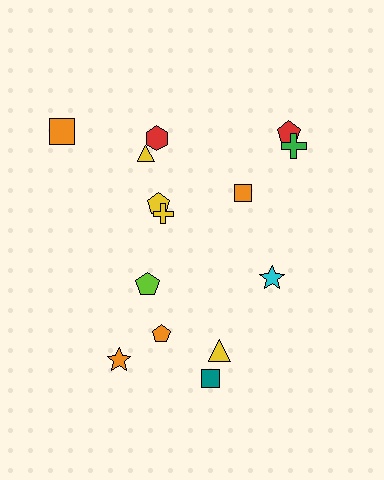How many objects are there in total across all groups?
There are 14 objects.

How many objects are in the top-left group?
There are 5 objects.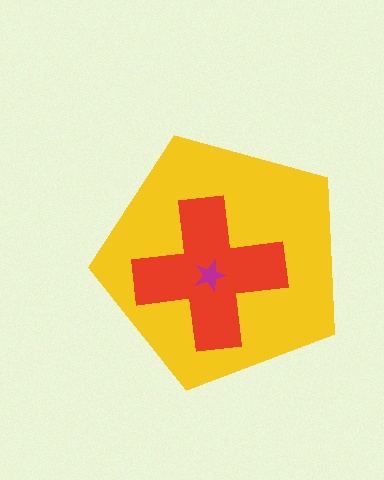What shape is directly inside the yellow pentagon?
The red cross.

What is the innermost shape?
The magenta star.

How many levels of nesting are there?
3.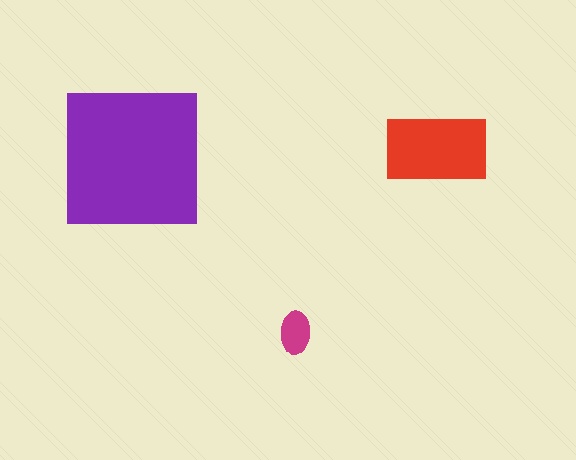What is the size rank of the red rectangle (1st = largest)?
2nd.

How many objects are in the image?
There are 3 objects in the image.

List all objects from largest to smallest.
The purple square, the red rectangle, the magenta ellipse.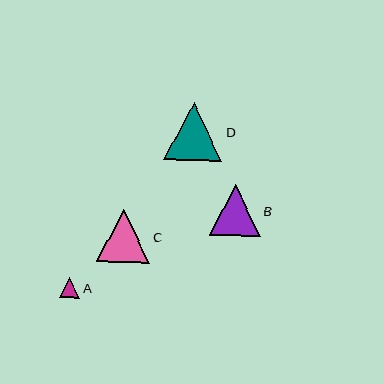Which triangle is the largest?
Triangle D is the largest with a size of approximately 58 pixels.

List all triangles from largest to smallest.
From largest to smallest: D, C, B, A.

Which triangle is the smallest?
Triangle A is the smallest with a size of approximately 20 pixels.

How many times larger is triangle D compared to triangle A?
Triangle D is approximately 2.9 times the size of triangle A.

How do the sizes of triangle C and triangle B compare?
Triangle C and triangle B are approximately the same size.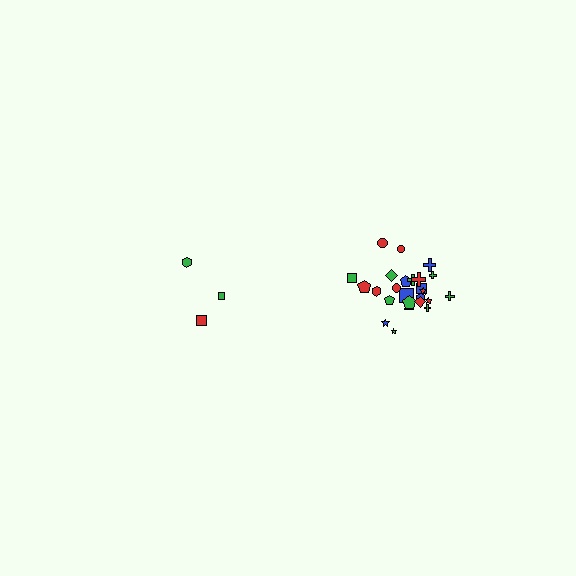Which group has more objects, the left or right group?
The right group.